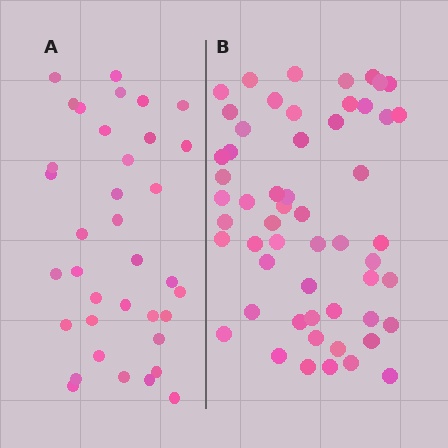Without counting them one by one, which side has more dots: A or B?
Region B (the right region) has more dots.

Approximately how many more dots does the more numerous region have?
Region B has approximately 20 more dots than region A.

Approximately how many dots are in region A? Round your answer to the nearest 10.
About 40 dots. (The exact count is 36, which rounds to 40.)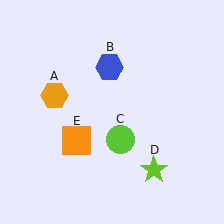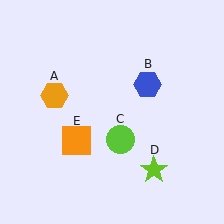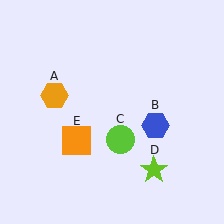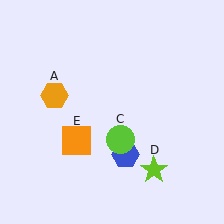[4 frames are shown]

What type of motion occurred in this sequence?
The blue hexagon (object B) rotated clockwise around the center of the scene.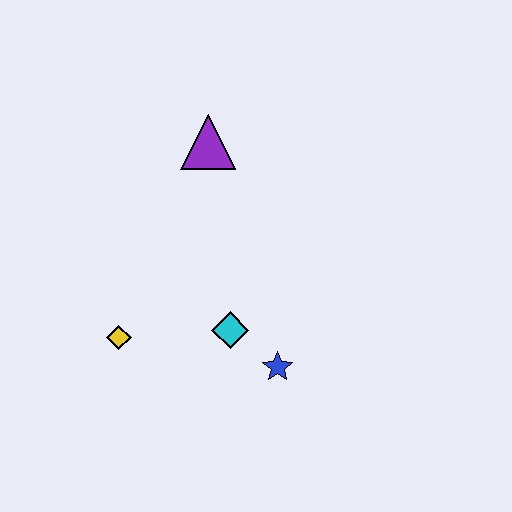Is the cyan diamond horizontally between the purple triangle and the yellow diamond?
No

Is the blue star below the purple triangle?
Yes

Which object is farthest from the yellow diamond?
The purple triangle is farthest from the yellow diamond.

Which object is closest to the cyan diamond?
The blue star is closest to the cyan diamond.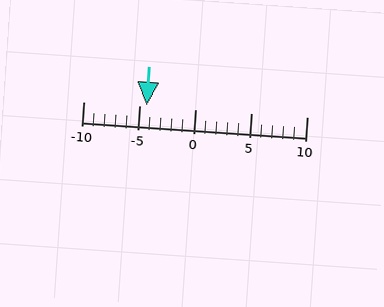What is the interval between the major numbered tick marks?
The major tick marks are spaced 5 units apart.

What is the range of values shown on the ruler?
The ruler shows values from -10 to 10.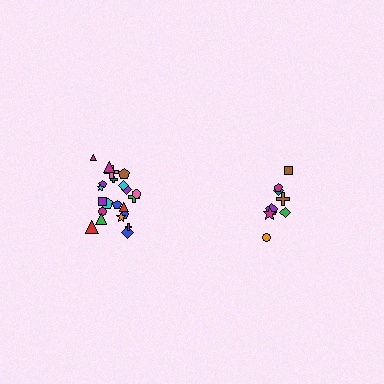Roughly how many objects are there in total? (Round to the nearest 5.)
Roughly 30 objects in total.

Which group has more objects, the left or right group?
The left group.